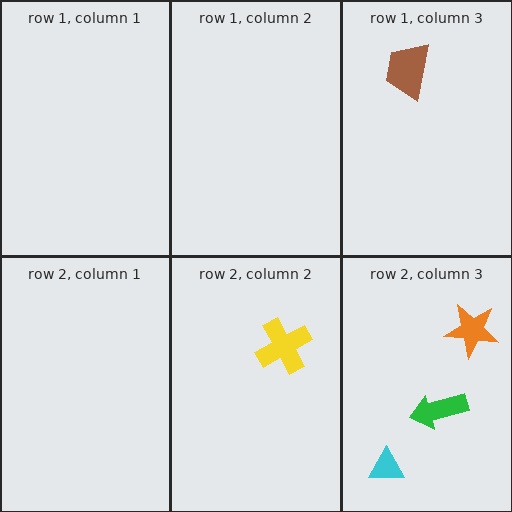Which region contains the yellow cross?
The row 2, column 2 region.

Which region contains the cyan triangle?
The row 2, column 3 region.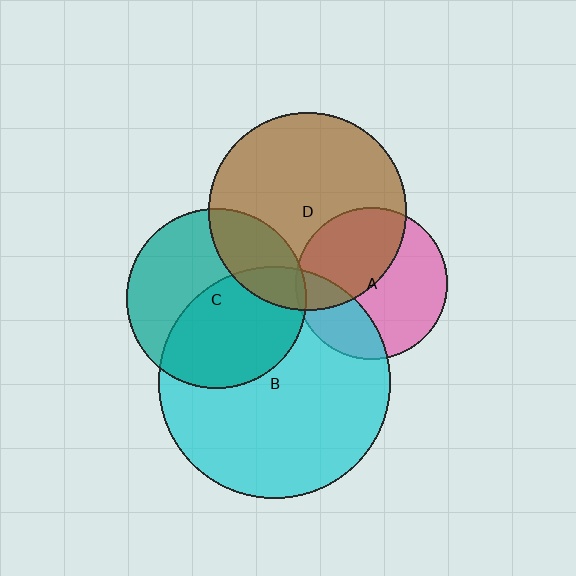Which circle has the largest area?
Circle B (cyan).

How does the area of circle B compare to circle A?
Approximately 2.3 times.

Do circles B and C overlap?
Yes.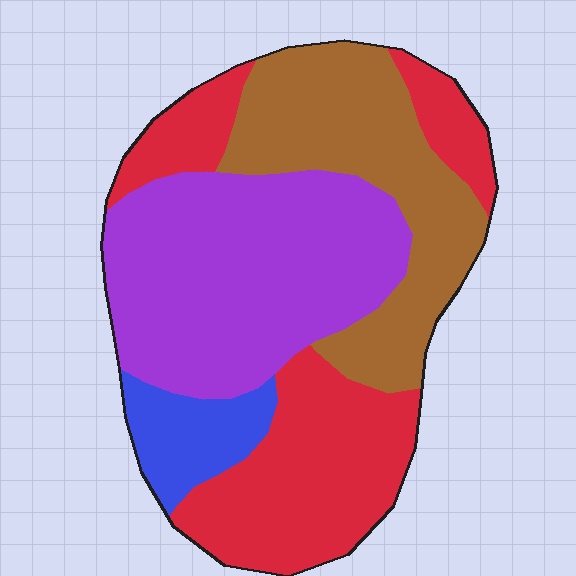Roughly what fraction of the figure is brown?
Brown takes up about one quarter (1/4) of the figure.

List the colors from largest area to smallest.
From largest to smallest: purple, red, brown, blue.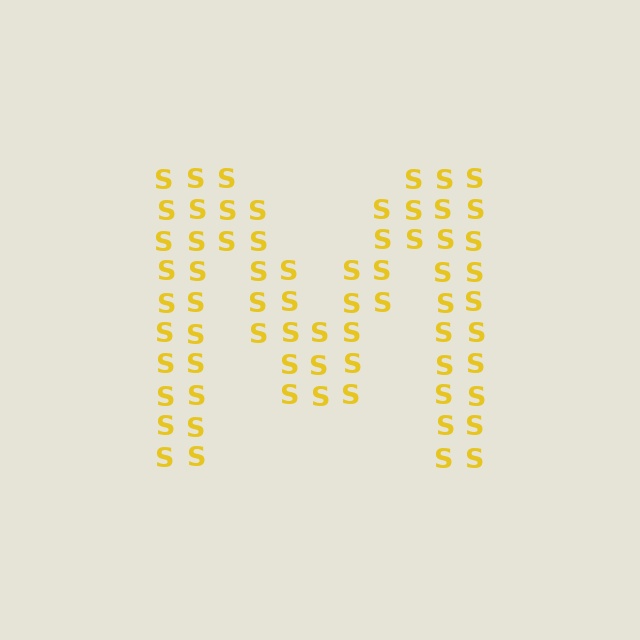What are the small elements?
The small elements are letter S's.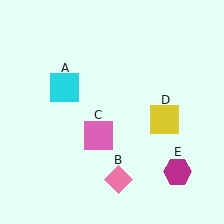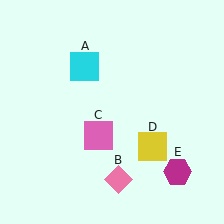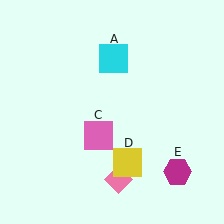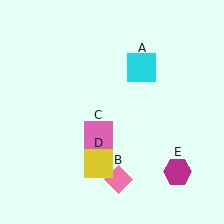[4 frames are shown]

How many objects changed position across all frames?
2 objects changed position: cyan square (object A), yellow square (object D).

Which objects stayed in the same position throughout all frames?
Pink diamond (object B) and pink square (object C) and magenta hexagon (object E) remained stationary.